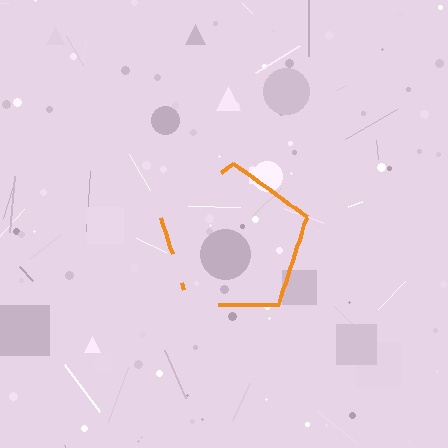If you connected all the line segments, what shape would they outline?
They would outline a pentagon.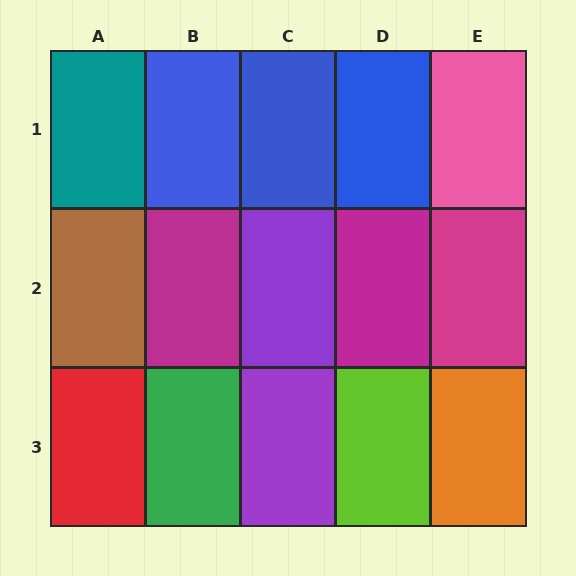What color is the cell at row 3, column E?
Orange.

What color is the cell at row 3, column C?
Purple.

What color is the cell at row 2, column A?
Brown.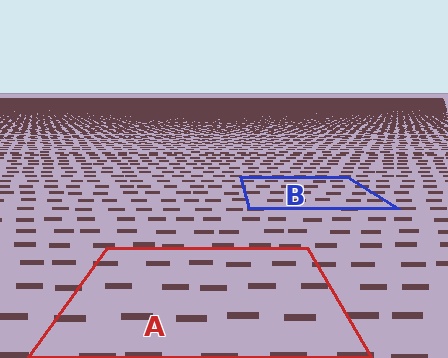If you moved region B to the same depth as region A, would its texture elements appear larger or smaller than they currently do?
They would appear larger. At a closer depth, the same texture elements are projected at a bigger on-screen size.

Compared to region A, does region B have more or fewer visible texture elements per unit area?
Region B has more texture elements per unit area — they are packed more densely because it is farther away.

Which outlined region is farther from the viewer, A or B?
Region B is farther from the viewer — the texture elements inside it appear smaller and more densely packed.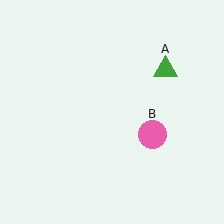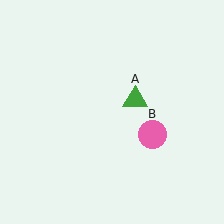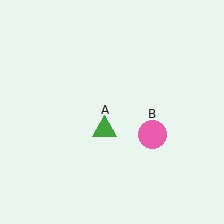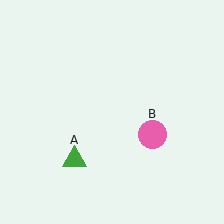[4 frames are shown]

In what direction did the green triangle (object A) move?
The green triangle (object A) moved down and to the left.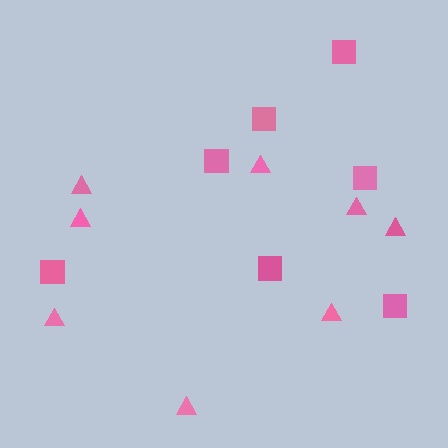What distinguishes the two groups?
There are 2 groups: one group of triangles (8) and one group of squares (7).